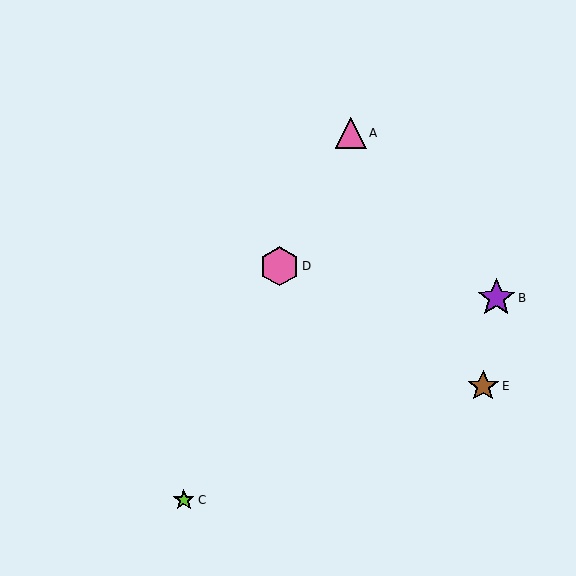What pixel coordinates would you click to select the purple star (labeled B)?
Click at (496, 298) to select the purple star B.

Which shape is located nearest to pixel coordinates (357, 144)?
The pink triangle (labeled A) at (351, 133) is nearest to that location.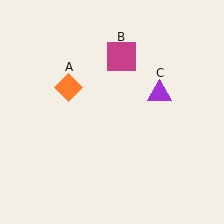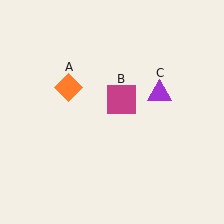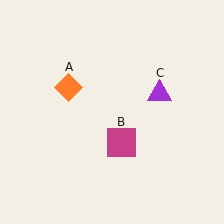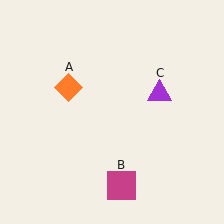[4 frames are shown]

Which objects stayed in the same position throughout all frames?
Orange diamond (object A) and purple triangle (object C) remained stationary.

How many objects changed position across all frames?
1 object changed position: magenta square (object B).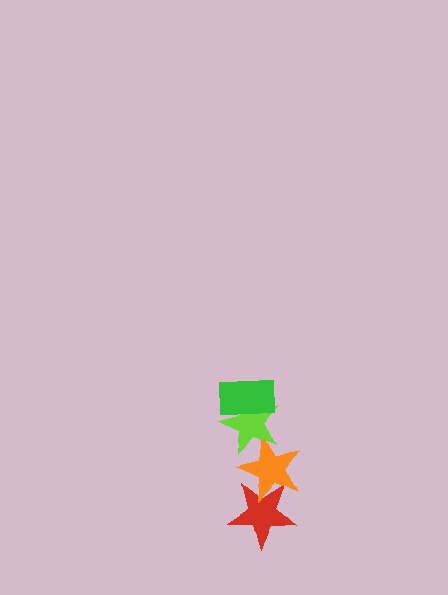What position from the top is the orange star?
The orange star is 3rd from the top.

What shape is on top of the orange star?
The lime star is on top of the orange star.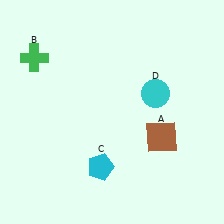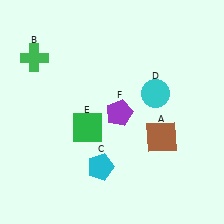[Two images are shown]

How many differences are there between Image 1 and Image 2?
There are 2 differences between the two images.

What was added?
A green square (E), a purple pentagon (F) were added in Image 2.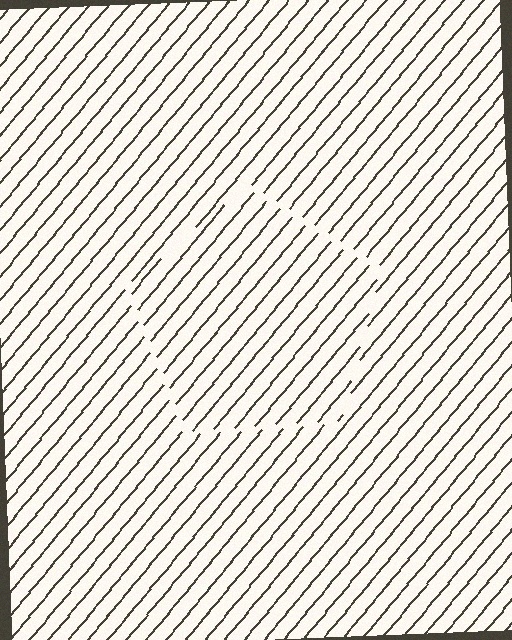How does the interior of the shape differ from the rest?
The interior of the shape contains the same grating, shifted by half a period — the contour is defined by the phase discontinuity where line-ends from the inner and outer gratings abut.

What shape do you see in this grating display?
An illusory pentagon. The interior of the shape contains the same grating, shifted by half a period — the contour is defined by the phase discontinuity where line-ends from the inner and outer gratings abut.